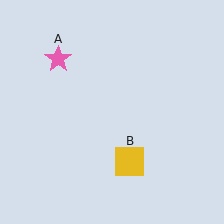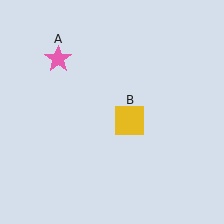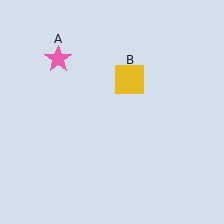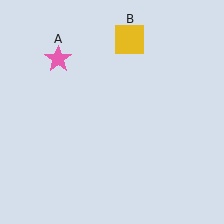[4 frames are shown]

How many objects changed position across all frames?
1 object changed position: yellow square (object B).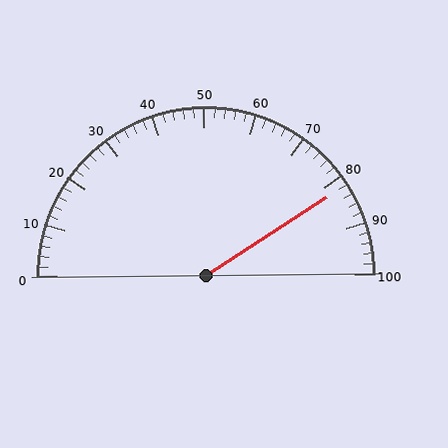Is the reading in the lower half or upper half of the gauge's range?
The reading is in the upper half of the range (0 to 100).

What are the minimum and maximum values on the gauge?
The gauge ranges from 0 to 100.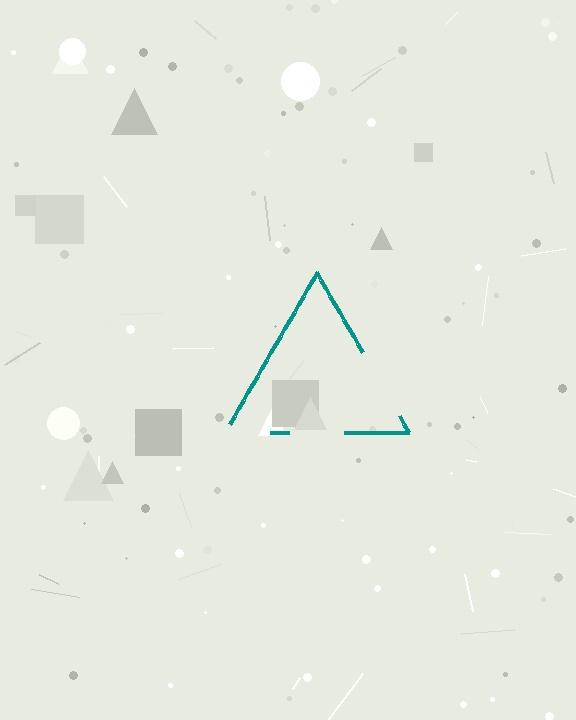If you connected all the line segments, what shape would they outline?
They would outline a triangle.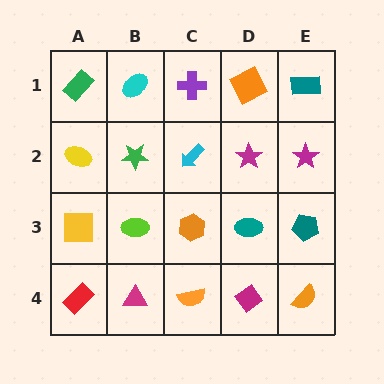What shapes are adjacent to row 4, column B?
A lime ellipse (row 3, column B), a red rectangle (row 4, column A), an orange semicircle (row 4, column C).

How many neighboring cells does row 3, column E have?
3.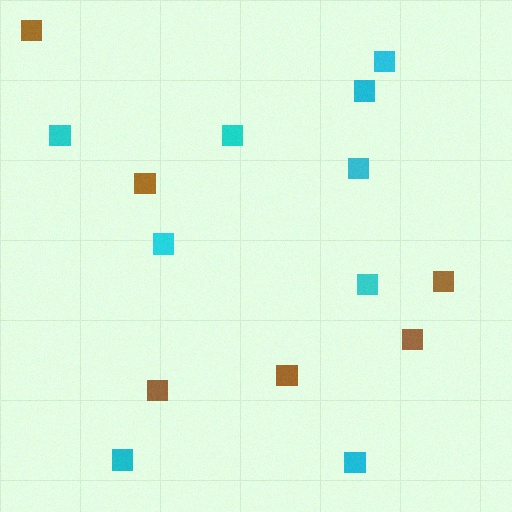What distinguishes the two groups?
There are 2 groups: one group of brown squares (6) and one group of cyan squares (9).